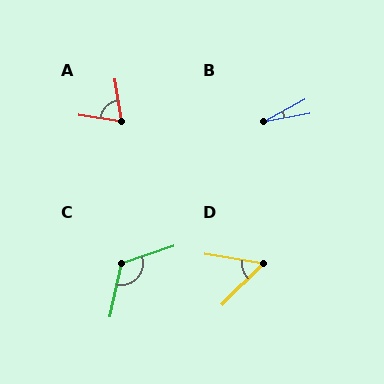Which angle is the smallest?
B, at approximately 19 degrees.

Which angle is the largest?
C, at approximately 120 degrees.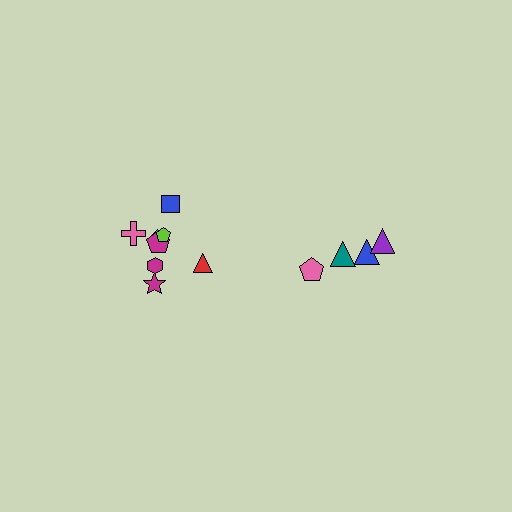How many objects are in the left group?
There are 8 objects.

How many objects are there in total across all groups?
There are 12 objects.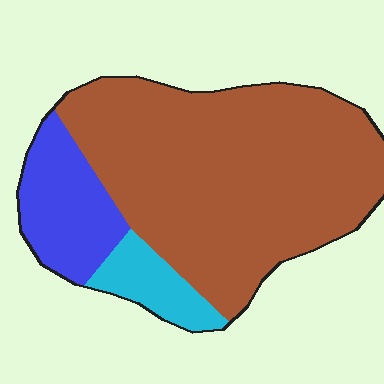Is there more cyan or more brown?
Brown.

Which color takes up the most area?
Brown, at roughly 75%.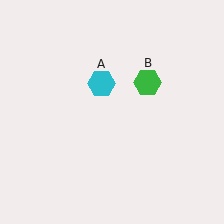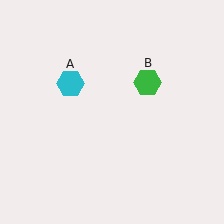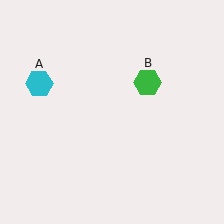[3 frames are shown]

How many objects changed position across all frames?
1 object changed position: cyan hexagon (object A).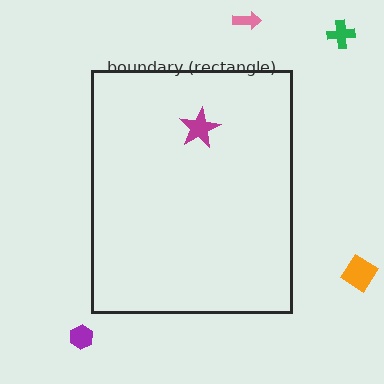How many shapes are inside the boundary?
1 inside, 4 outside.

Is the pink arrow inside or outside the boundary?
Outside.